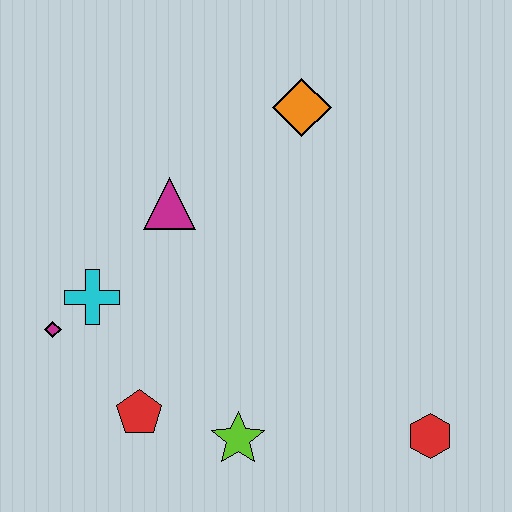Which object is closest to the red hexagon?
The lime star is closest to the red hexagon.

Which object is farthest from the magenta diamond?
The red hexagon is farthest from the magenta diamond.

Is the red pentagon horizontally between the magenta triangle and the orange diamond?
No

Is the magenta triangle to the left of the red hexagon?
Yes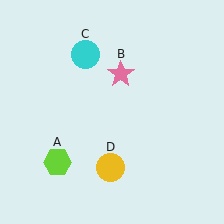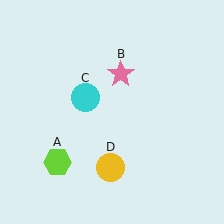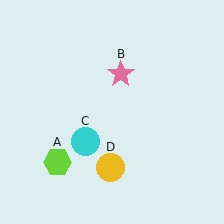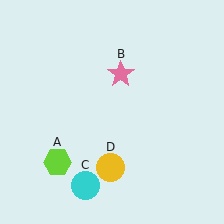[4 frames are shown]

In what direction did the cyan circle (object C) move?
The cyan circle (object C) moved down.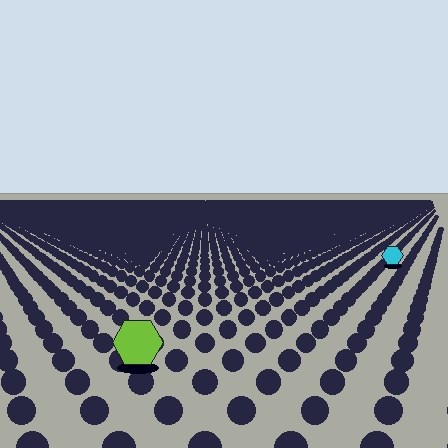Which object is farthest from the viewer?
The cyan hexagon is farthest from the viewer. It appears smaller and the ground texture around it is denser.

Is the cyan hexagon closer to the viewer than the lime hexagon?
No. The lime hexagon is closer — you can tell from the texture gradient: the ground texture is coarser near it.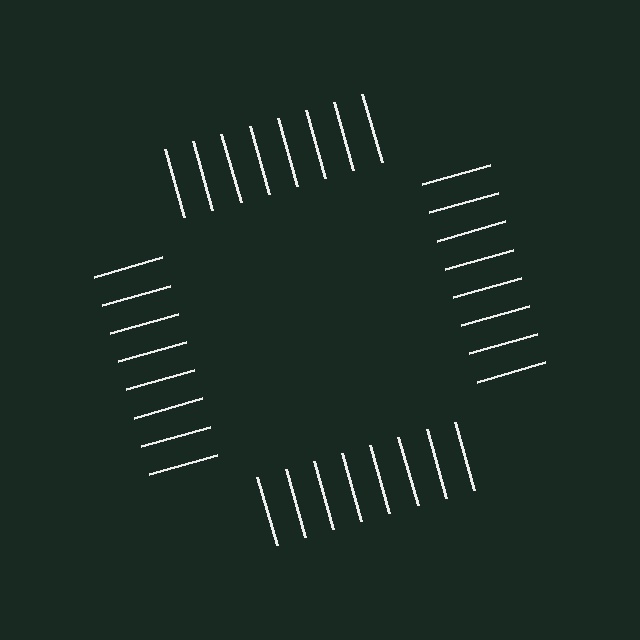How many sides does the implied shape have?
4 sides — the line-ends trace a square.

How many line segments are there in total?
32 — 8 along each of the 4 edges.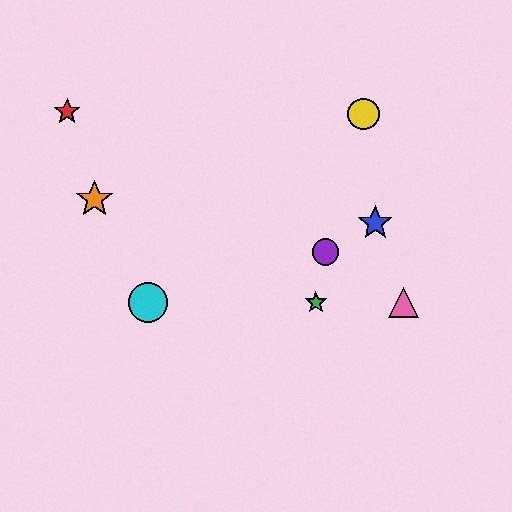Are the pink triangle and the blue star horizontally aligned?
No, the pink triangle is at y≈302 and the blue star is at y≈223.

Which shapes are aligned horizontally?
The green star, the cyan circle, the pink triangle are aligned horizontally.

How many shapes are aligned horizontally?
3 shapes (the green star, the cyan circle, the pink triangle) are aligned horizontally.